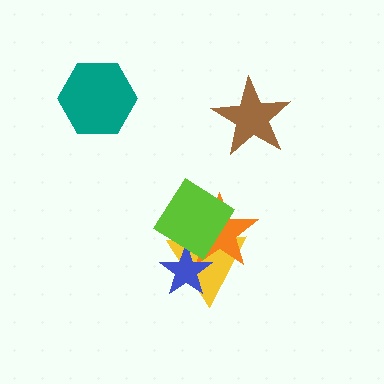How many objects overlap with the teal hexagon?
0 objects overlap with the teal hexagon.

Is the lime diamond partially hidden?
No, no other shape covers it.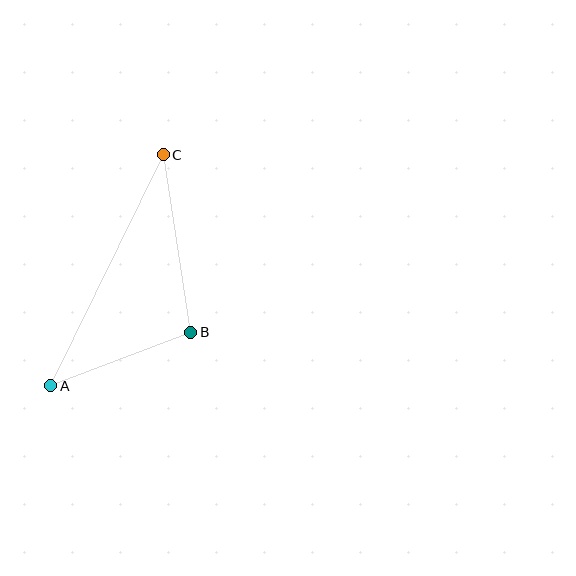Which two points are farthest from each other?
Points A and C are farthest from each other.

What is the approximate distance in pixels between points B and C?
The distance between B and C is approximately 180 pixels.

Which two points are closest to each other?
Points A and B are closest to each other.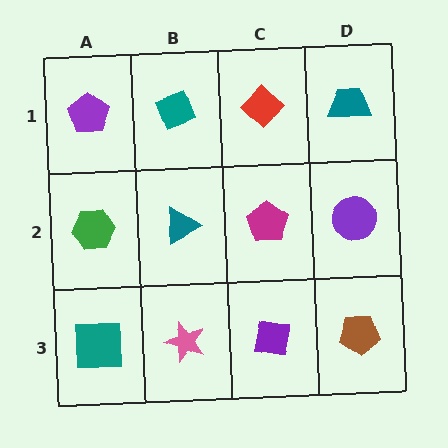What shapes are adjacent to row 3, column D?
A purple circle (row 2, column D), a purple square (row 3, column C).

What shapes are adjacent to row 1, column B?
A teal triangle (row 2, column B), a purple pentagon (row 1, column A), a red diamond (row 1, column C).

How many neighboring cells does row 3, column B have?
3.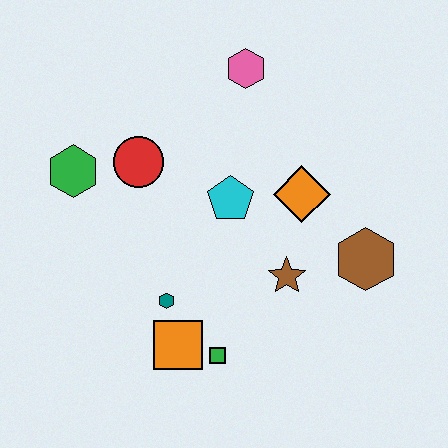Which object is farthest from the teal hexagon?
The pink hexagon is farthest from the teal hexagon.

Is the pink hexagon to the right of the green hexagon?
Yes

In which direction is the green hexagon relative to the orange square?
The green hexagon is above the orange square.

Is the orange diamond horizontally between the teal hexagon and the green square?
No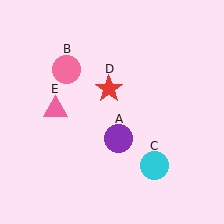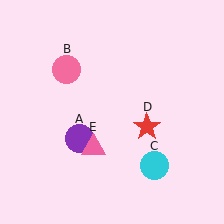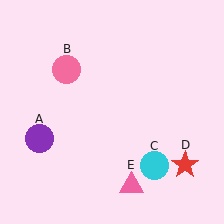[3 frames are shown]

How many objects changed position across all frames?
3 objects changed position: purple circle (object A), red star (object D), pink triangle (object E).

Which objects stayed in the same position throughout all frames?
Pink circle (object B) and cyan circle (object C) remained stationary.